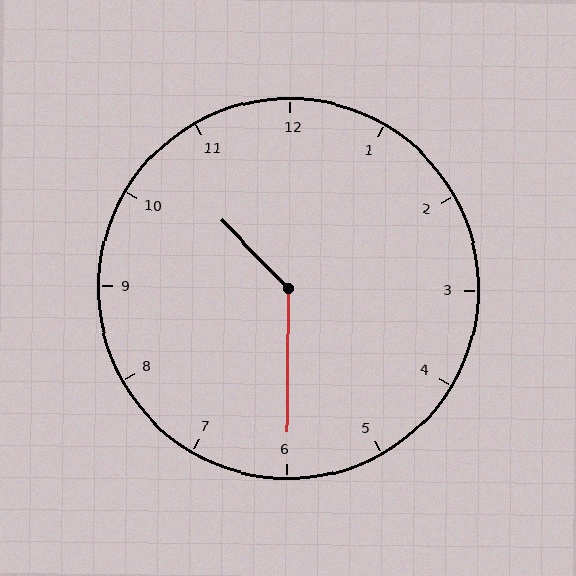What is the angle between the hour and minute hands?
Approximately 135 degrees.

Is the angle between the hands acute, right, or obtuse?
It is obtuse.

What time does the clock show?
10:30.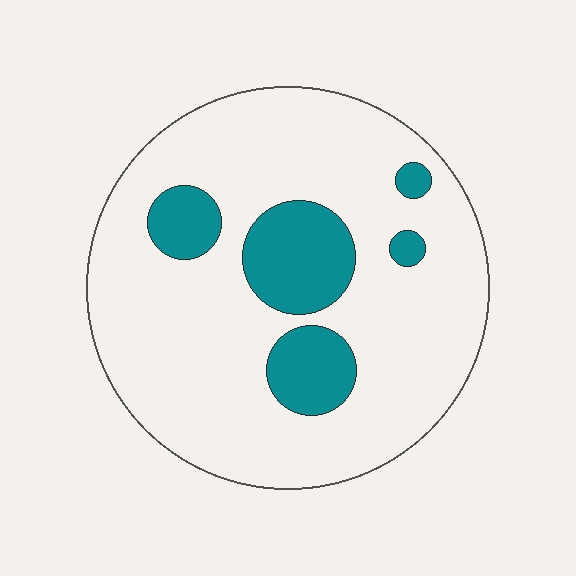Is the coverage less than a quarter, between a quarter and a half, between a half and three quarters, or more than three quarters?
Less than a quarter.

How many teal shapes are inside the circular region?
5.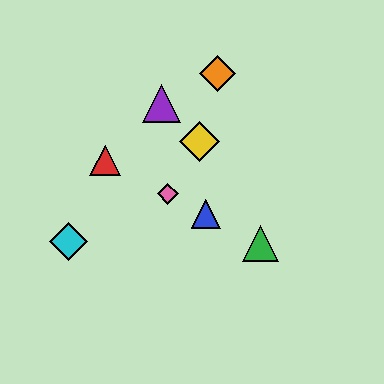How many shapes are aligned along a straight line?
4 shapes (the red triangle, the blue triangle, the green triangle, the pink diamond) are aligned along a straight line.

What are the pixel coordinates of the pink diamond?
The pink diamond is at (168, 194).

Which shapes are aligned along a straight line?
The red triangle, the blue triangle, the green triangle, the pink diamond are aligned along a straight line.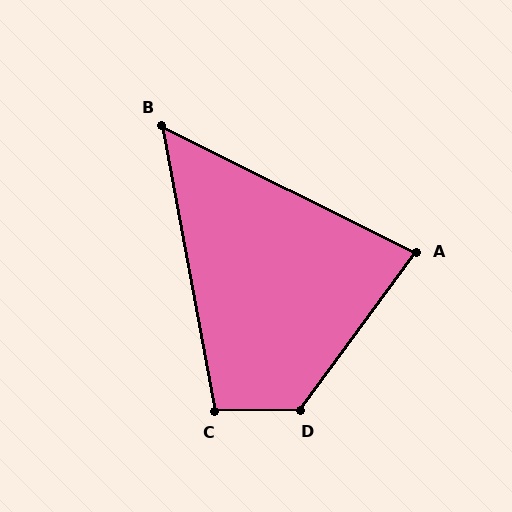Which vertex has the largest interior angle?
D, at approximately 127 degrees.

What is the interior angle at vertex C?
Approximately 100 degrees (obtuse).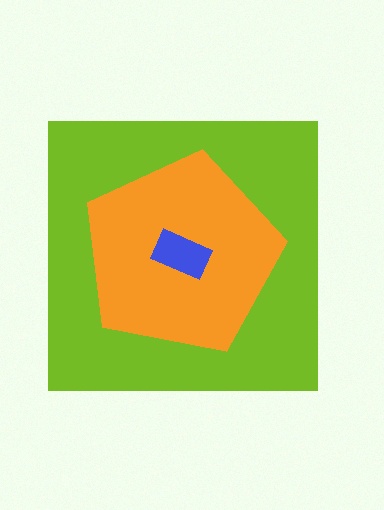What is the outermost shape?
The lime square.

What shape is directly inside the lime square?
The orange pentagon.